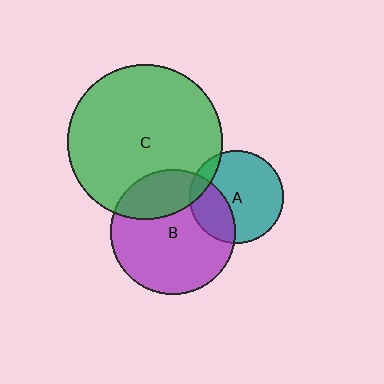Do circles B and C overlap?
Yes.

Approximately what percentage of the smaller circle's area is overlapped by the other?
Approximately 25%.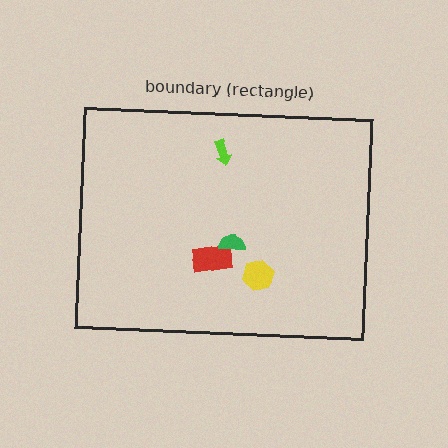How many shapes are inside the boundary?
4 inside, 0 outside.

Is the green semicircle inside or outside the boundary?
Inside.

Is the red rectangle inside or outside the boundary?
Inside.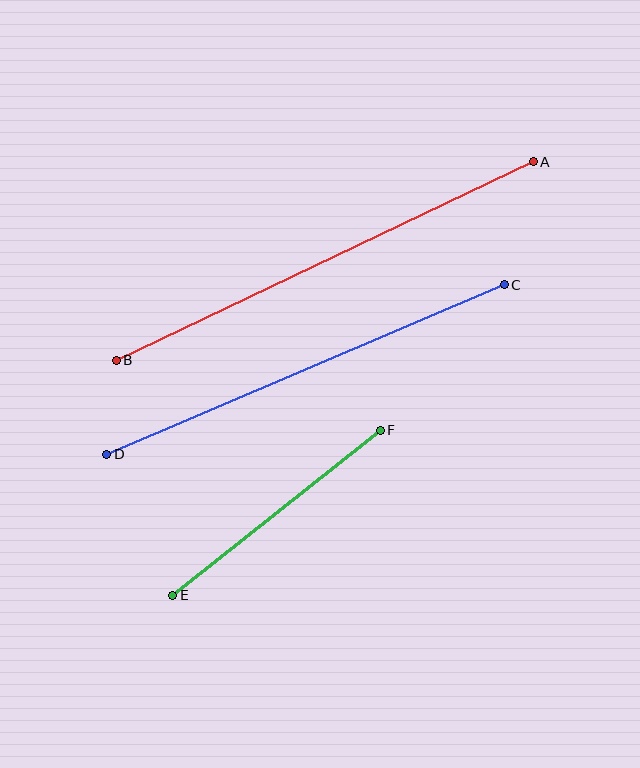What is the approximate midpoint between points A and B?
The midpoint is at approximately (325, 261) pixels.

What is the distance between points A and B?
The distance is approximately 462 pixels.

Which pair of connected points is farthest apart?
Points A and B are farthest apart.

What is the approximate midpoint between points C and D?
The midpoint is at approximately (305, 369) pixels.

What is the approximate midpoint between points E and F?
The midpoint is at approximately (276, 513) pixels.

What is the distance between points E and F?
The distance is approximately 265 pixels.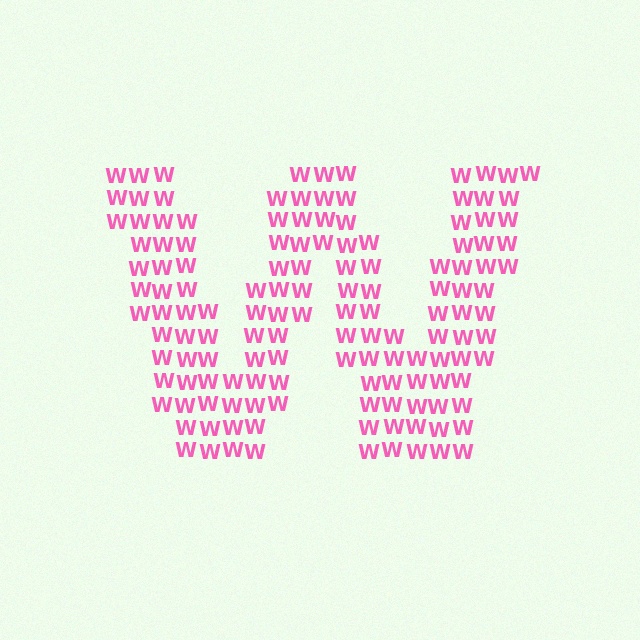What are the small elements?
The small elements are letter W's.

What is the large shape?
The large shape is the letter W.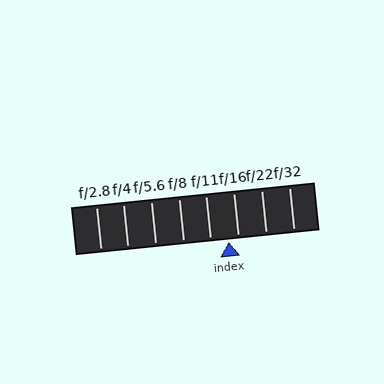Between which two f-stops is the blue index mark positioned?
The index mark is between f/11 and f/16.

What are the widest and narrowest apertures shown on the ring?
The widest aperture shown is f/2.8 and the narrowest is f/32.